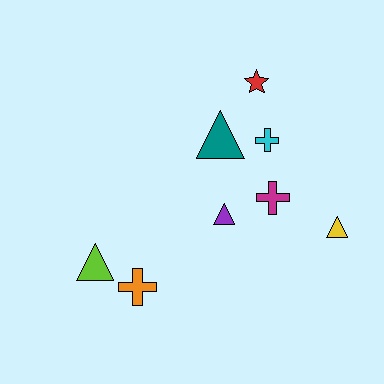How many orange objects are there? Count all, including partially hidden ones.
There is 1 orange object.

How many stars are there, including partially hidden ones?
There is 1 star.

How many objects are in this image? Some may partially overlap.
There are 8 objects.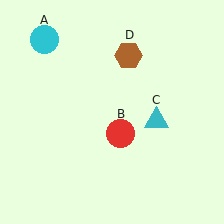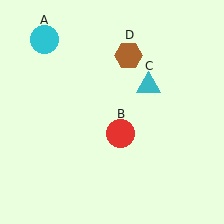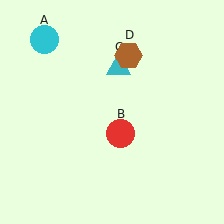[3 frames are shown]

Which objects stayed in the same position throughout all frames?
Cyan circle (object A) and red circle (object B) and brown hexagon (object D) remained stationary.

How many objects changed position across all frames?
1 object changed position: cyan triangle (object C).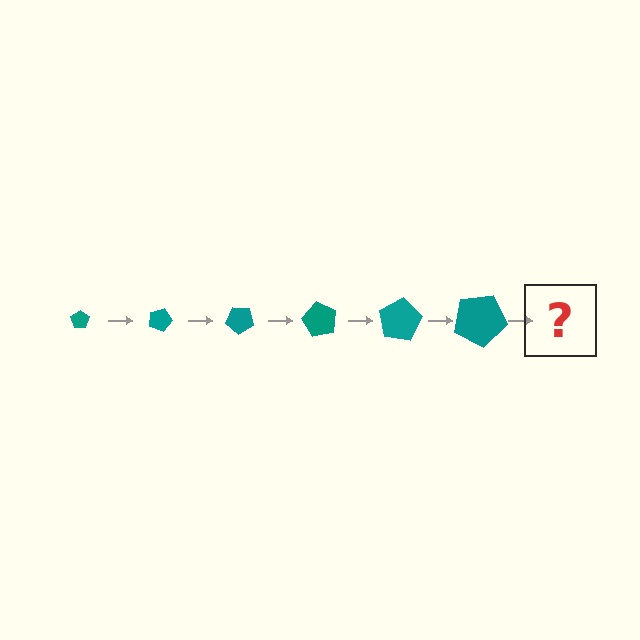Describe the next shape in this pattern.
It should be a pentagon, larger than the previous one and rotated 120 degrees from the start.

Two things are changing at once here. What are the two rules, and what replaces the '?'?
The two rules are that the pentagon grows larger each step and it rotates 20 degrees each step. The '?' should be a pentagon, larger than the previous one and rotated 120 degrees from the start.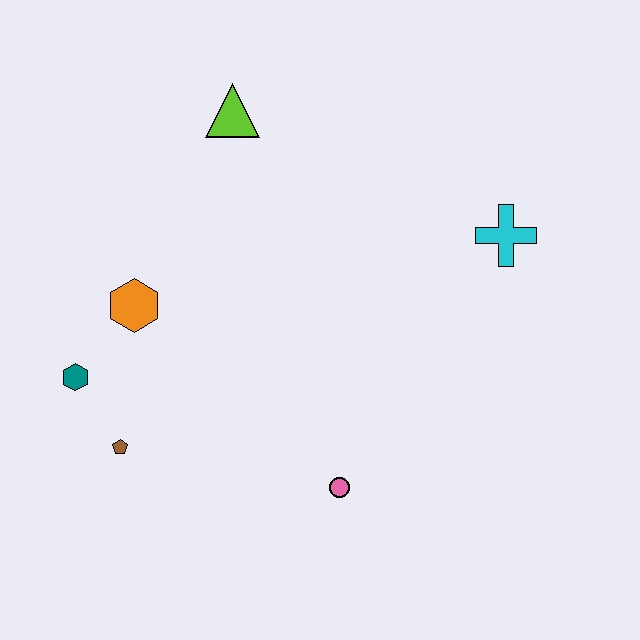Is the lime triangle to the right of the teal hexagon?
Yes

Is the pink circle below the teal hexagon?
Yes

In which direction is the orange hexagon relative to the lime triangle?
The orange hexagon is below the lime triangle.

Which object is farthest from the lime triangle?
The pink circle is farthest from the lime triangle.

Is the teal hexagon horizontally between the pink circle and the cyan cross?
No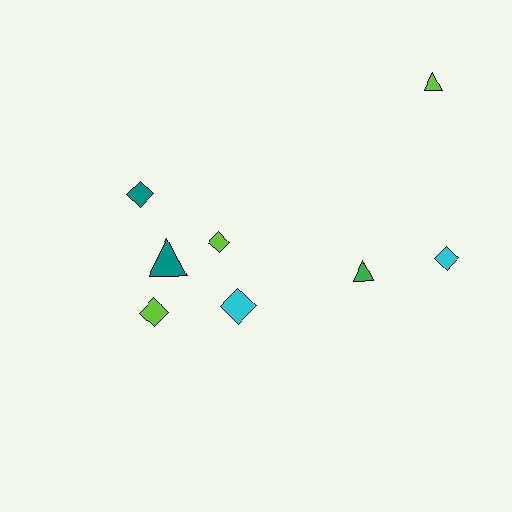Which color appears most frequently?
Lime, with 3 objects.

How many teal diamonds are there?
There is 1 teal diamond.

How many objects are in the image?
There are 8 objects.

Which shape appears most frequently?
Diamond, with 5 objects.